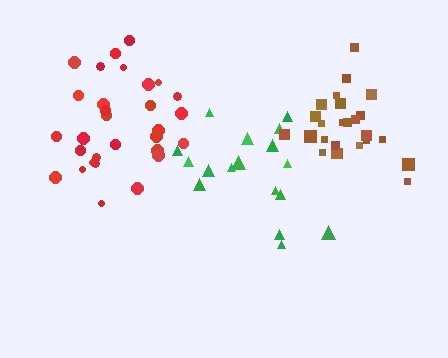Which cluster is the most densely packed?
Brown.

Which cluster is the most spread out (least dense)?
Green.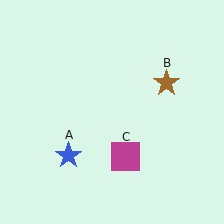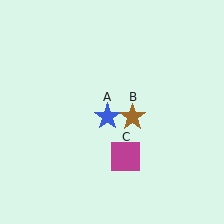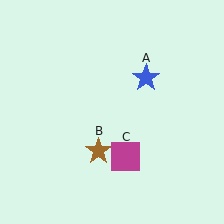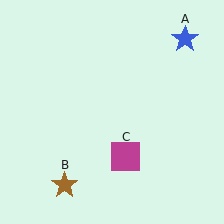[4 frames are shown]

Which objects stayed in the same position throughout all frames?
Magenta square (object C) remained stationary.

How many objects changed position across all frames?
2 objects changed position: blue star (object A), brown star (object B).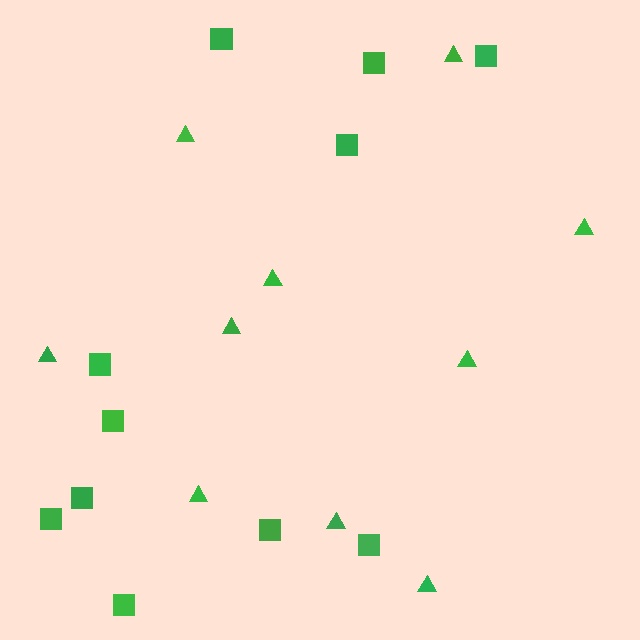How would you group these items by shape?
There are 2 groups: one group of triangles (10) and one group of squares (11).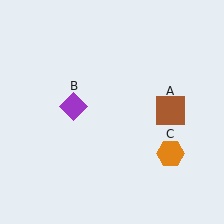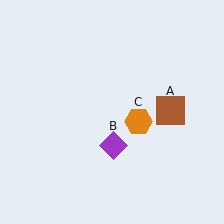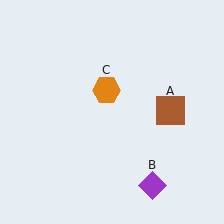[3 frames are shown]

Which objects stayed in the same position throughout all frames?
Brown square (object A) remained stationary.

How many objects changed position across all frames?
2 objects changed position: purple diamond (object B), orange hexagon (object C).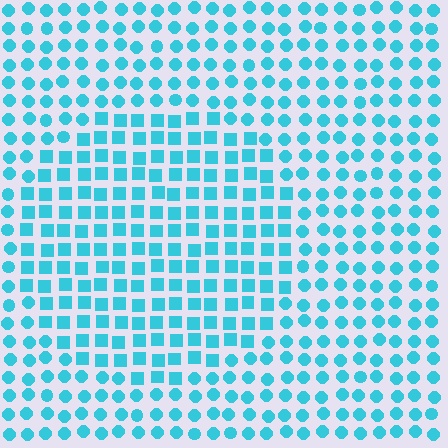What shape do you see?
I see a circle.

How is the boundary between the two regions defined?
The boundary is defined by a change in element shape: squares inside vs. circles outside. All elements share the same color and spacing.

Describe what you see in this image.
The image is filled with small cyan elements arranged in a uniform grid. A circle-shaped region contains squares, while the surrounding area contains circles. The boundary is defined purely by the change in element shape.